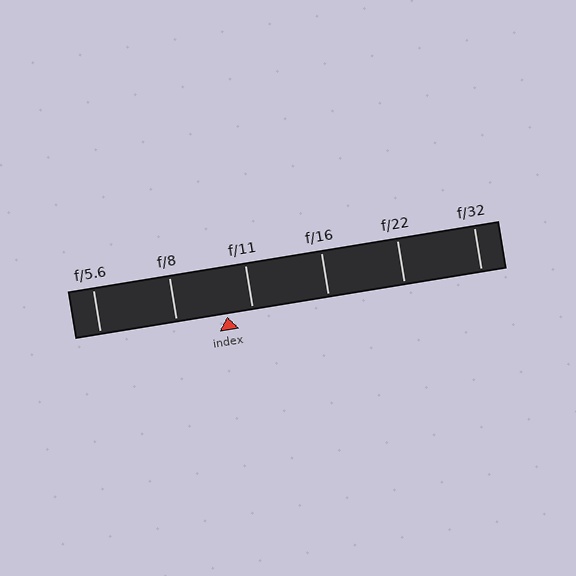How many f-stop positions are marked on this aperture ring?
There are 6 f-stop positions marked.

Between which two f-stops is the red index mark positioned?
The index mark is between f/8 and f/11.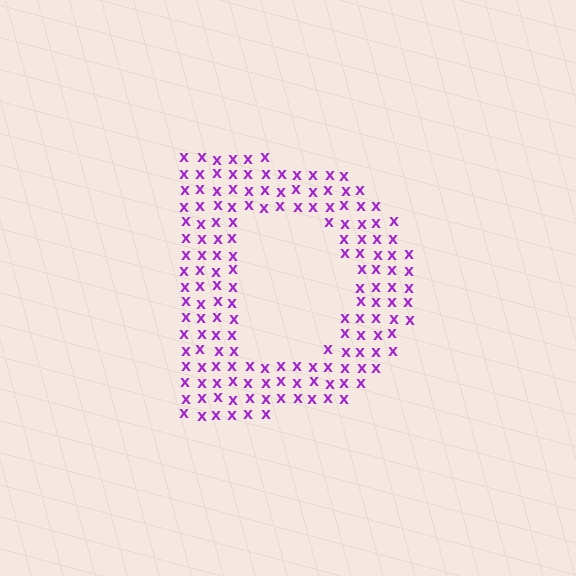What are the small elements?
The small elements are letter X's.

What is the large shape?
The large shape is the letter D.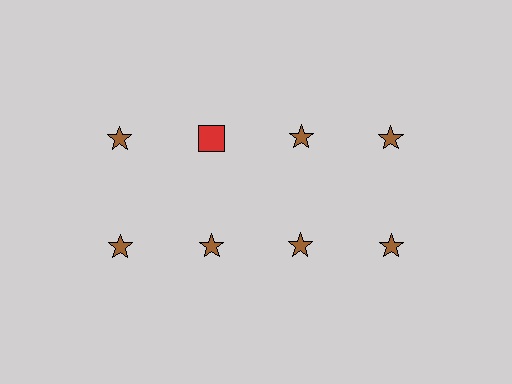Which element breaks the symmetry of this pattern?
The red square in the top row, second from left column breaks the symmetry. All other shapes are brown stars.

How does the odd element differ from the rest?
It differs in both color (red instead of brown) and shape (square instead of star).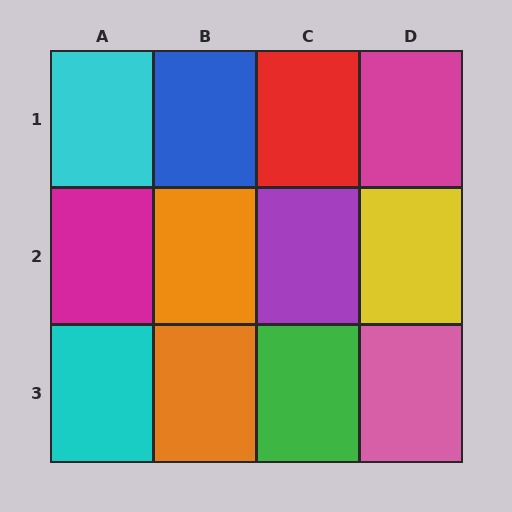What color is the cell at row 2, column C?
Purple.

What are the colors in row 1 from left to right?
Cyan, blue, red, magenta.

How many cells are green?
1 cell is green.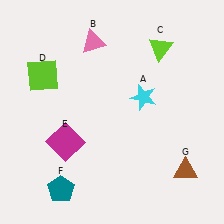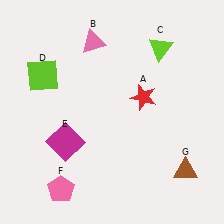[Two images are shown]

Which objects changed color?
A changed from cyan to red. F changed from teal to pink.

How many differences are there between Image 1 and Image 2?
There are 2 differences between the two images.